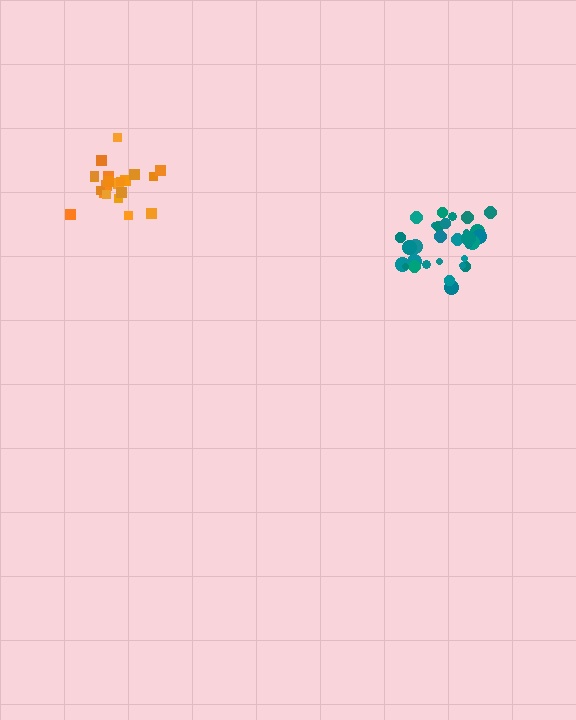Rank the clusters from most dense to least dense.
orange, teal.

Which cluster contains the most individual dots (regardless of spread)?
Teal (31).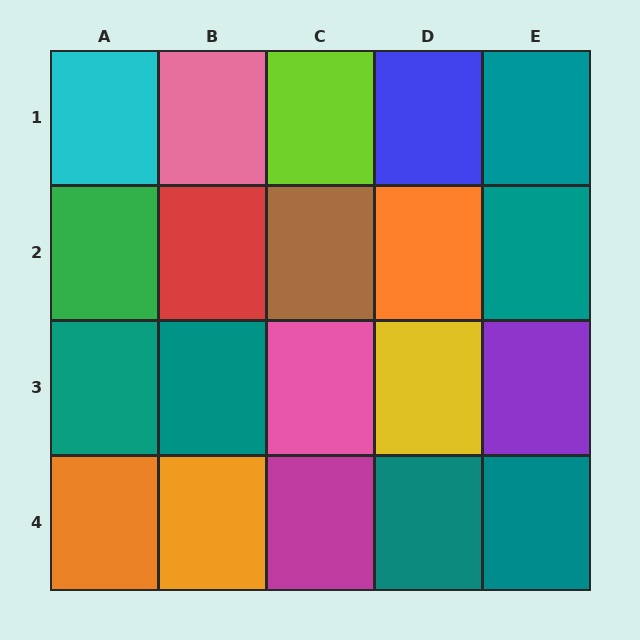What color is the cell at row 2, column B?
Red.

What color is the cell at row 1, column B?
Pink.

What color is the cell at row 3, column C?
Pink.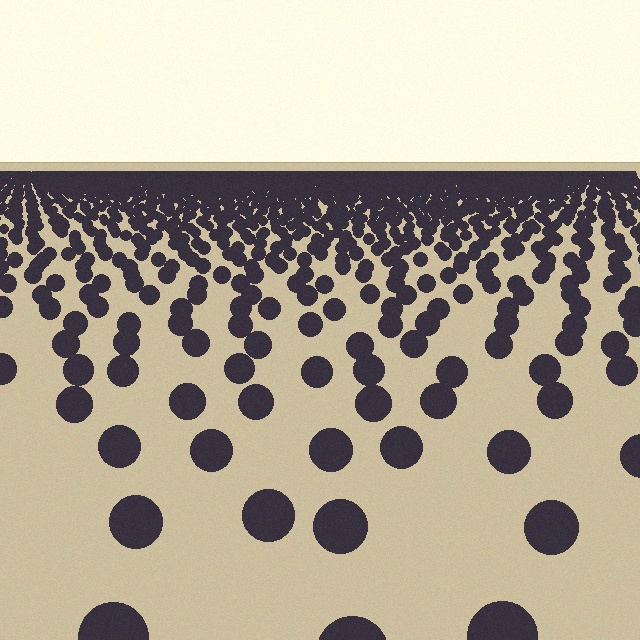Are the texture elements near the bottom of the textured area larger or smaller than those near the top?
Larger. Near the bottom, elements are closer to the viewer and appear at a bigger on-screen size.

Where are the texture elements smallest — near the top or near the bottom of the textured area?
Near the top.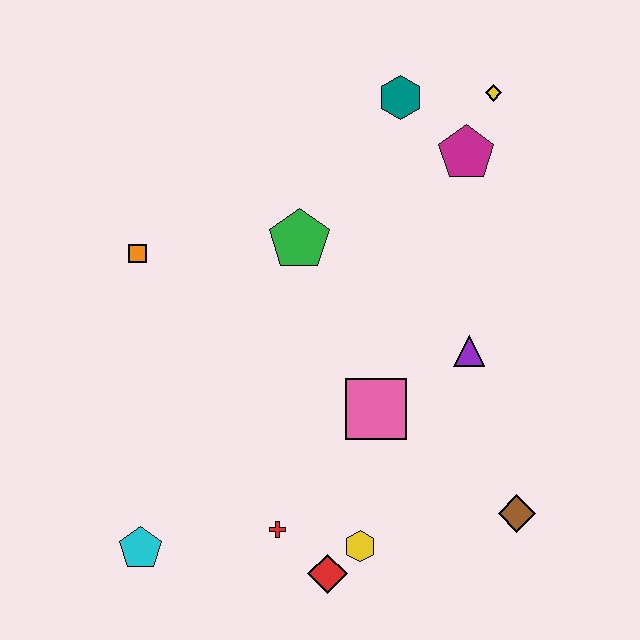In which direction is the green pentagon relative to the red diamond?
The green pentagon is above the red diamond.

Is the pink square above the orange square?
No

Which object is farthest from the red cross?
The yellow diamond is farthest from the red cross.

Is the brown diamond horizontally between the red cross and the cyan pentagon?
No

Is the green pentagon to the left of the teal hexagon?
Yes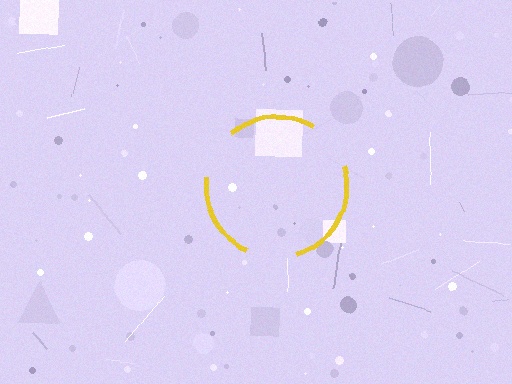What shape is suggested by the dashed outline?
The dashed outline suggests a circle.